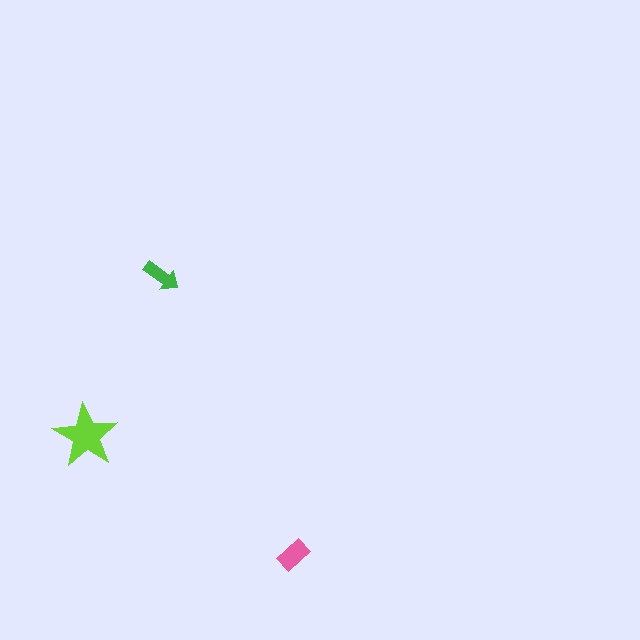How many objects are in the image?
There are 3 objects in the image.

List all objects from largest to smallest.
The lime star, the pink rectangle, the green arrow.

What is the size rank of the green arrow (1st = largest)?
3rd.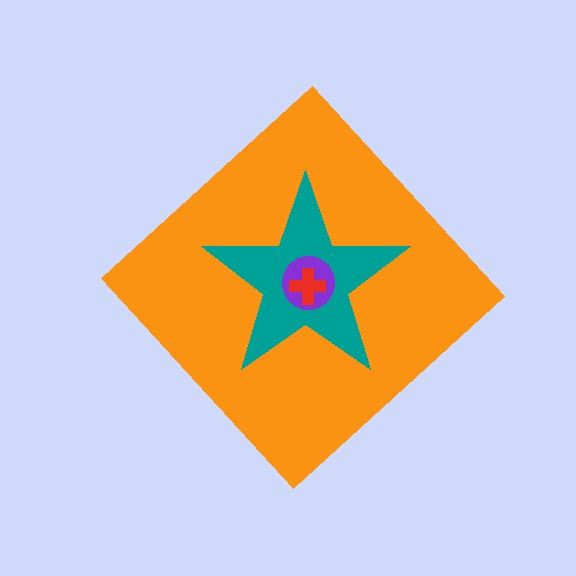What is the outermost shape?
The orange diamond.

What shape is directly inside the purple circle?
The red cross.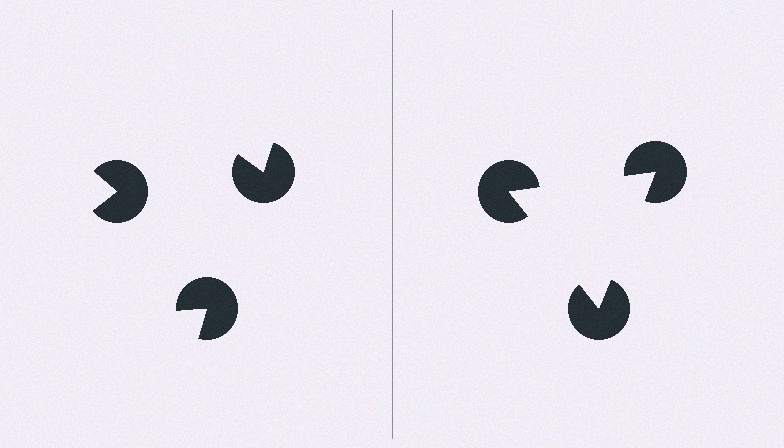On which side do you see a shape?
An illusory triangle appears on the right side. On the left side the wedge cuts are rotated, so no coherent shape forms.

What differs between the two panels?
The pac-man discs are positioned identically on both sides; only the wedge orientations differ. On the right they align to a triangle; on the left they are misaligned.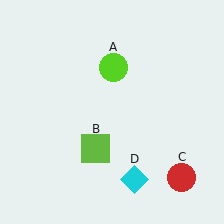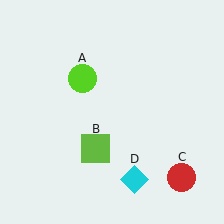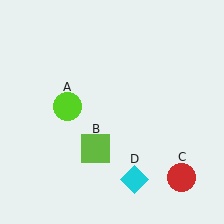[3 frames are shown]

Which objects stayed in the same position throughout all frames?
Lime square (object B) and red circle (object C) and cyan diamond (object D) remained stationary.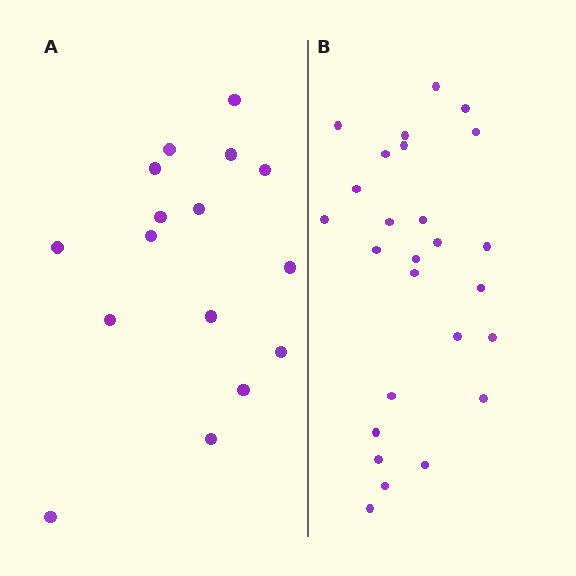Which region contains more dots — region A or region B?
Region B (the right region) has more dots.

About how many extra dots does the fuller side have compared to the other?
Region B has roughly 10 or so more dots than region A.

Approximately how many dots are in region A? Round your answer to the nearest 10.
About 20 dots. (The exact count is 16, which rounds to 20.)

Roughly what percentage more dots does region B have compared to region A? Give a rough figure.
About 60% more.